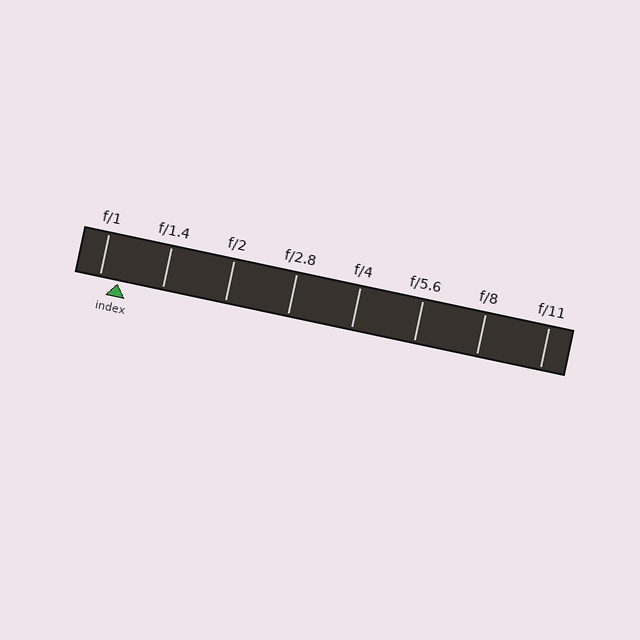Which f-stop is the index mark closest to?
The index mark is closest to f/1.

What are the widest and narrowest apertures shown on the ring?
The widest aperture shown is f/1 and the narrowest is f/11.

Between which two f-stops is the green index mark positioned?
The index mark is between f/1 and f/1.4.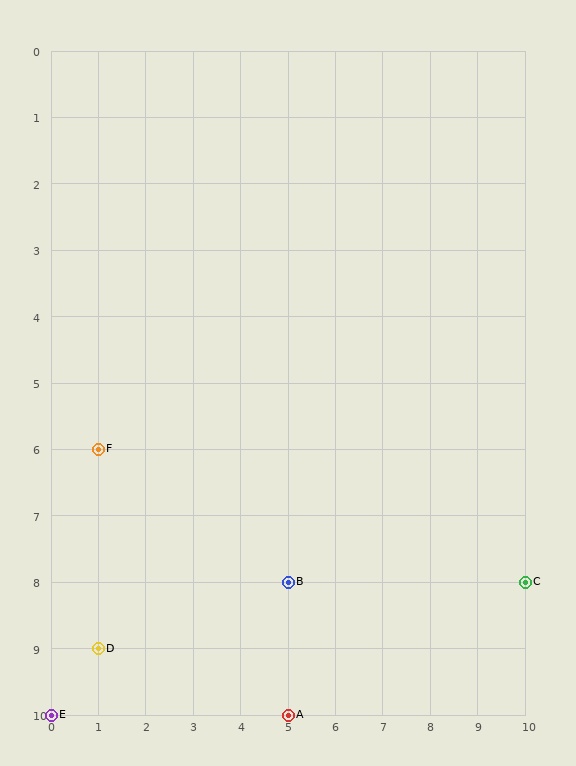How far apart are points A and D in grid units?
Points A and D are 4 columns and 1 row apart (about 4.1 grid units diagonally).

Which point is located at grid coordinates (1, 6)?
Point F is at (1, 6).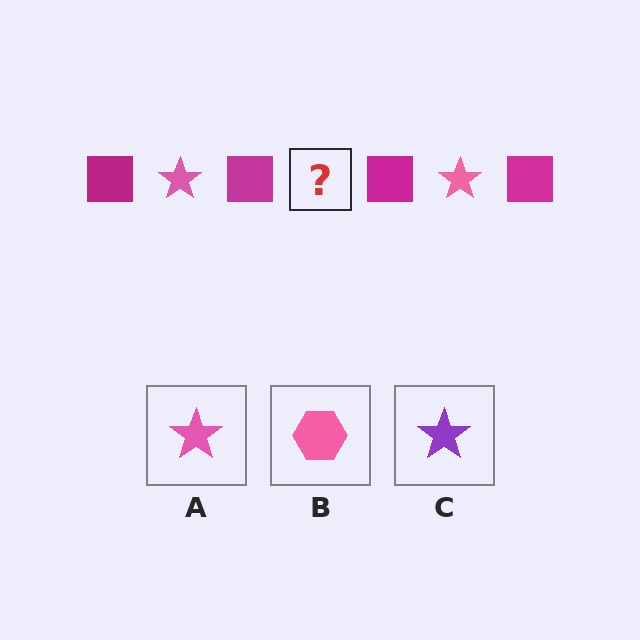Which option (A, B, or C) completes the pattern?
A.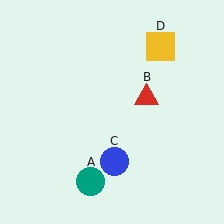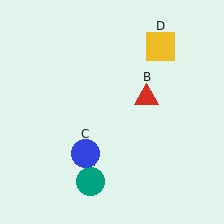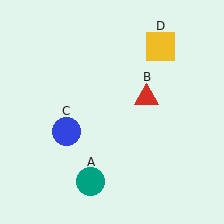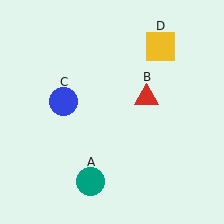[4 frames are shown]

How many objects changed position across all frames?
1 object changed position: blue circle (object C).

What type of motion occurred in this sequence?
The blue circle (object C) rotated clockwise around the center of the scene.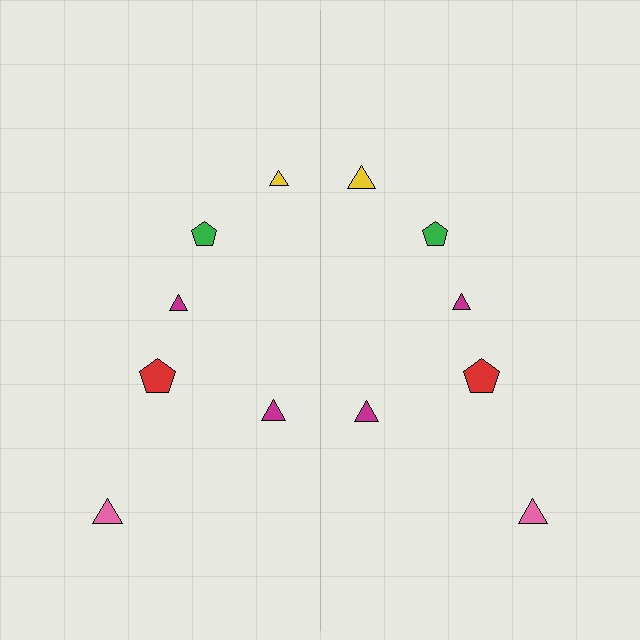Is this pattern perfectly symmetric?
No, the pattern is not perfectly symmetric. The yellow triangle on the right side has a different size than its mirror counterpart.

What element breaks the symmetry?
The yellow triangle on the right side has a different size than its mirror counterpart.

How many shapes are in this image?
There are 12 shapes in this image.